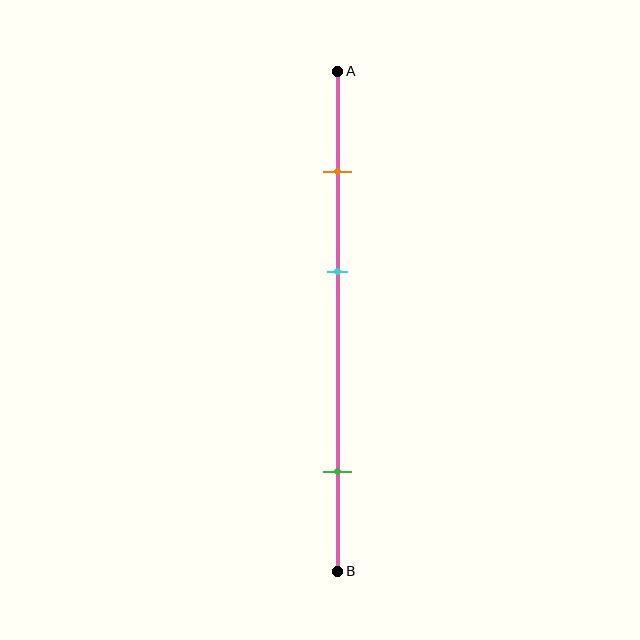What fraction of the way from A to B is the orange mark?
The orange mark is approximately 20% (0.2) of the way from A to B.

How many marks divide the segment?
There are 3 marks dividing the segment.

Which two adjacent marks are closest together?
The orange and cyan marks are the closest adjacent pair.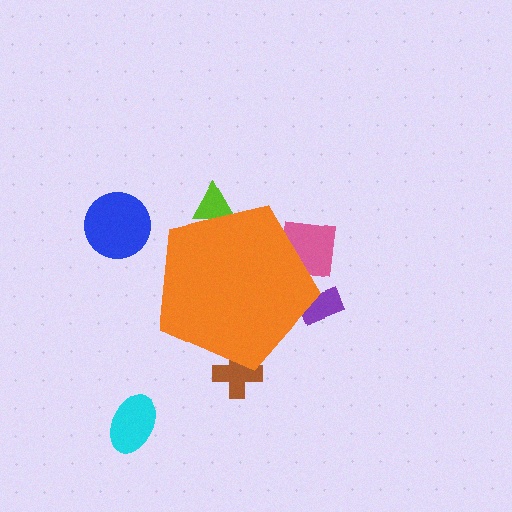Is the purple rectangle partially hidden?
Yes, the purple rectangle is partially hidden behind the orange pentagon.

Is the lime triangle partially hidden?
Yes, the lime triangle is partially hidden behind the orange pentagon.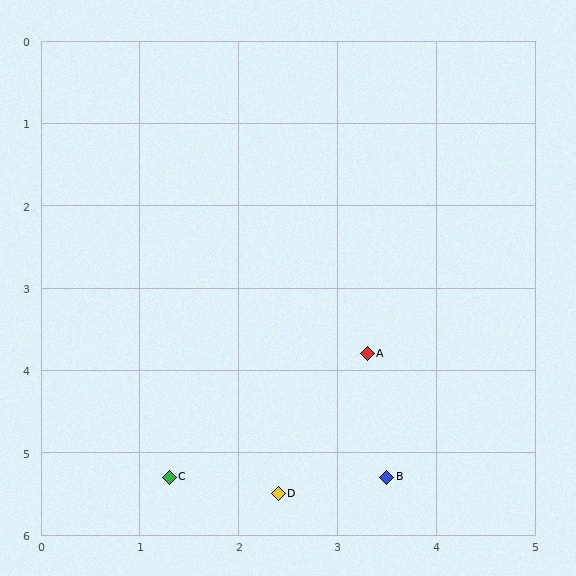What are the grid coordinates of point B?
Point B is at approximately (3.5, 5.3).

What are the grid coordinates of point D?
Point D is at approximately (2.4, 5.5).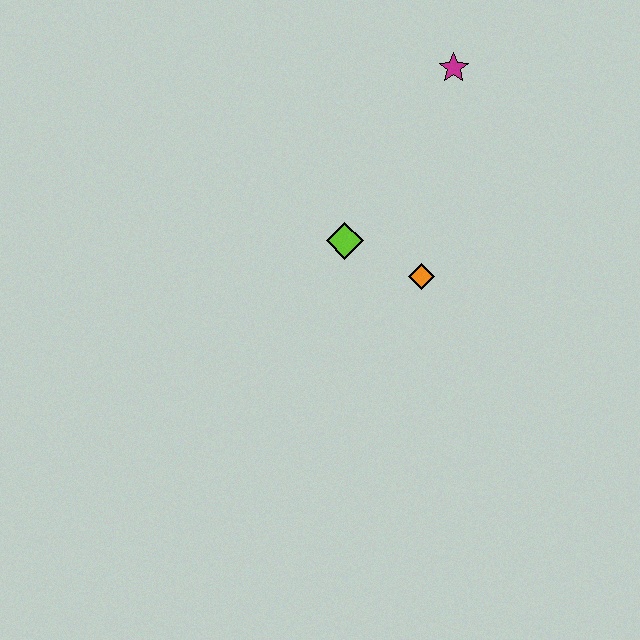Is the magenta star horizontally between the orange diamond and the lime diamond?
No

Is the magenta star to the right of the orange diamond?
Yes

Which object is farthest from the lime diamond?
The magenta star is farthest from the lime diamond.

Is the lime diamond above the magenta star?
No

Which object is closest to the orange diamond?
The lime diamond is closest to the orange diamond.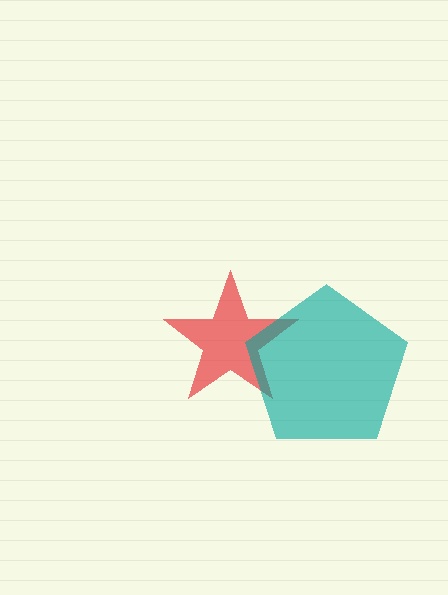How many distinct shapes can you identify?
There are 2 distinct shapes: a red star, a teal pentagon.